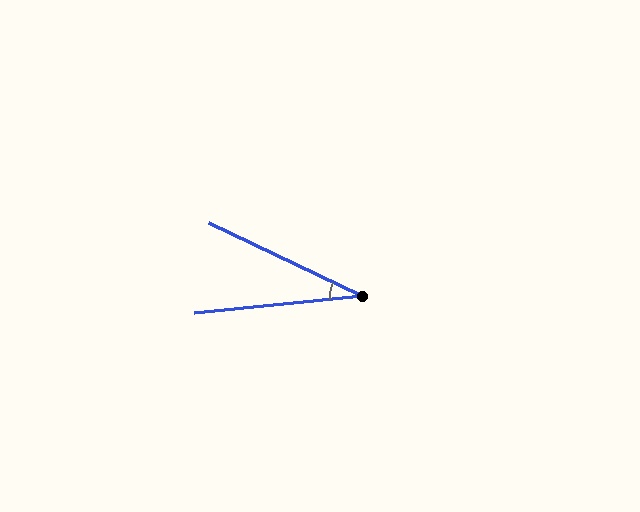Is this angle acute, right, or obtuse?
It is acute.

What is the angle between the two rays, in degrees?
Approximately 31 degrees.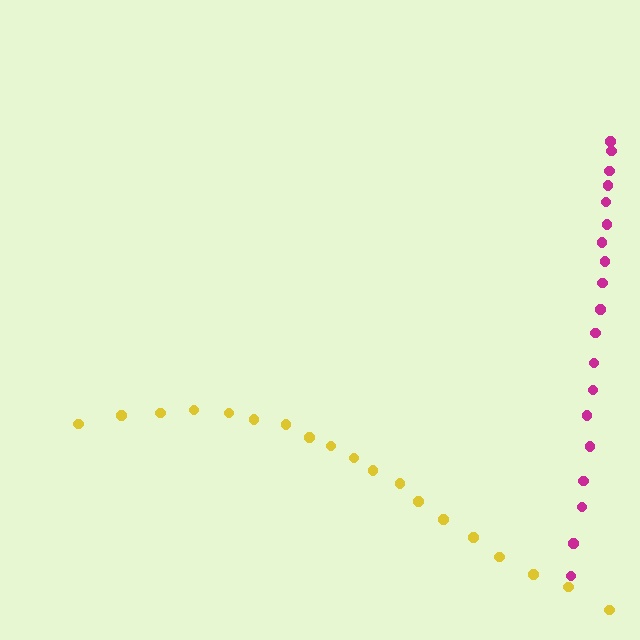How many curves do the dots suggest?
There are 2 distinct paths.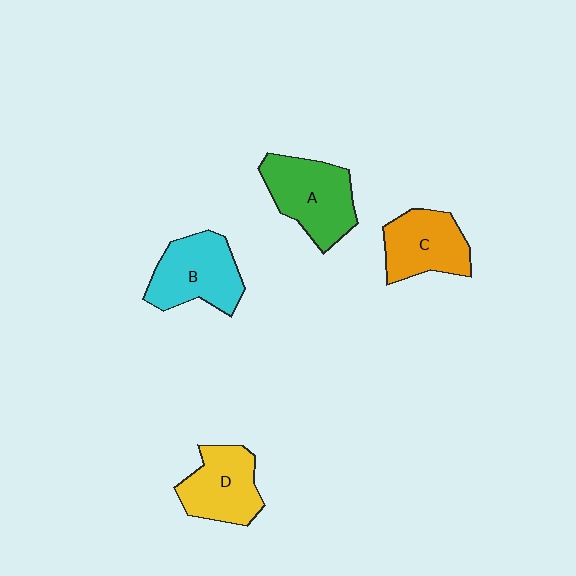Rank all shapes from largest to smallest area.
From largest to smallest: A (green), B (cyan), D (yellow), C (orange).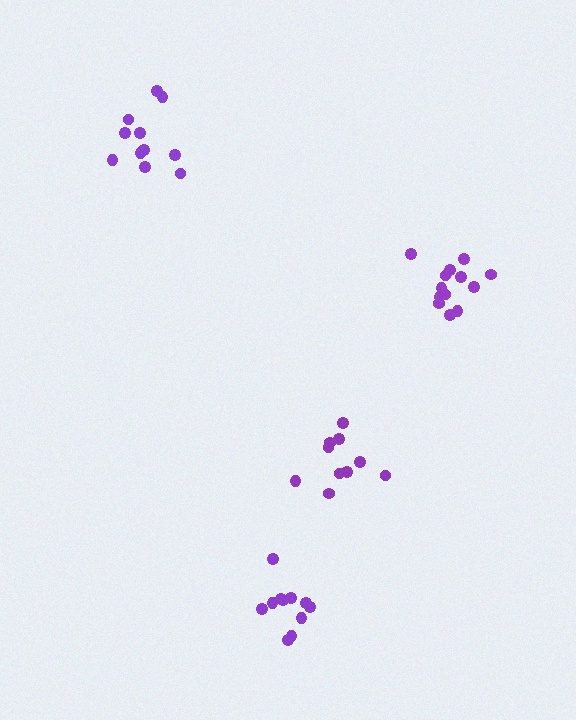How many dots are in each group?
Group 1: 10 dots, Group 2: 11 dots, Group 3: 13 dots, Group 4: 11 dots (45 total).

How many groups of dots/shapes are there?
There are 4 groups.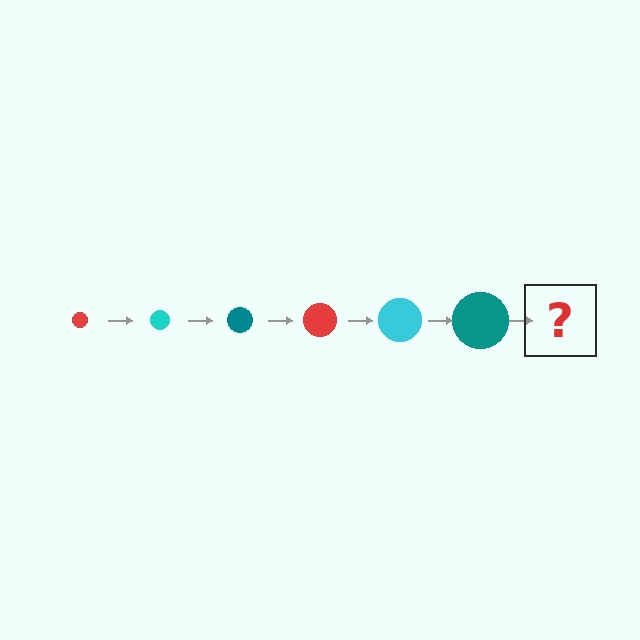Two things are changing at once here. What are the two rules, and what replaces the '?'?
The two rules are that the circle grows larger each step and the color cycles through red, cyan, and teal. The '?' should be a red circle, larger than the previous one.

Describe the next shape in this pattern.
It should be a red circle, larger than the previous one.